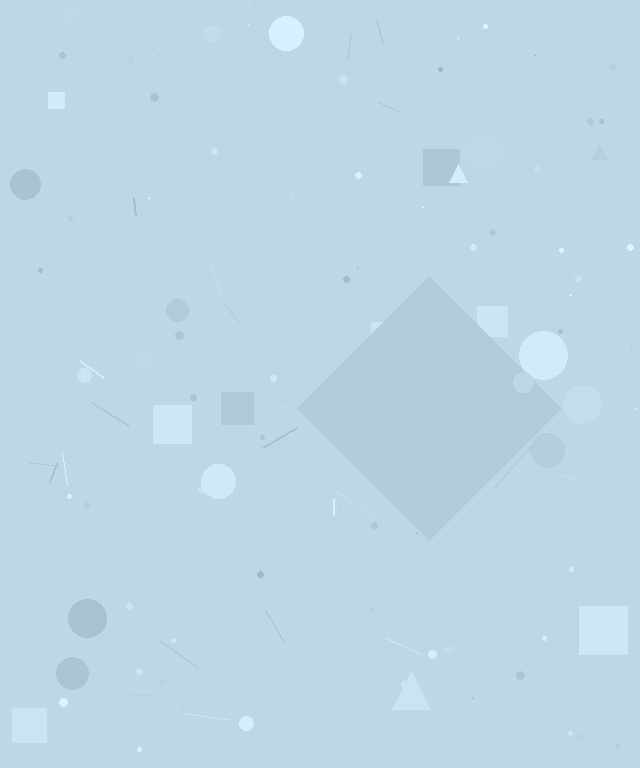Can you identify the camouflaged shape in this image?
The camouflaged shape is a diamond.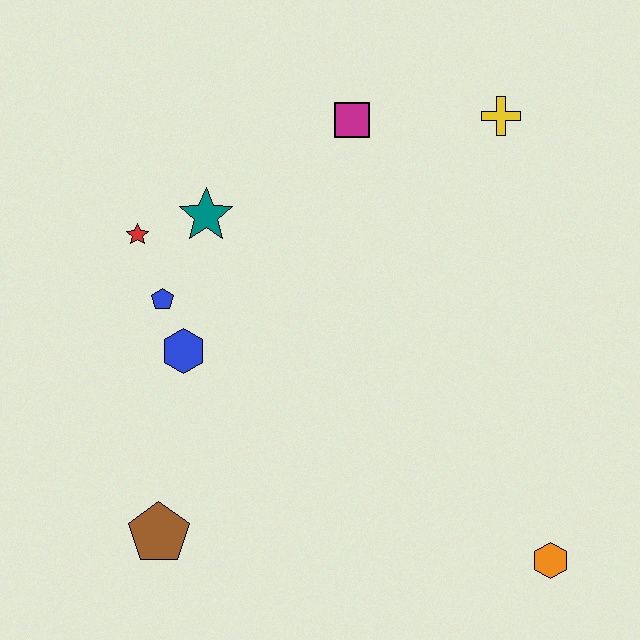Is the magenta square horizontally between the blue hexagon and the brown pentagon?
No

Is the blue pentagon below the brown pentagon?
No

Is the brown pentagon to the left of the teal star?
Yes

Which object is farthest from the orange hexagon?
The red star is farthest from the orange hexagon.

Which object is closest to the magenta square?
The yellow cross is closest to the magenta square.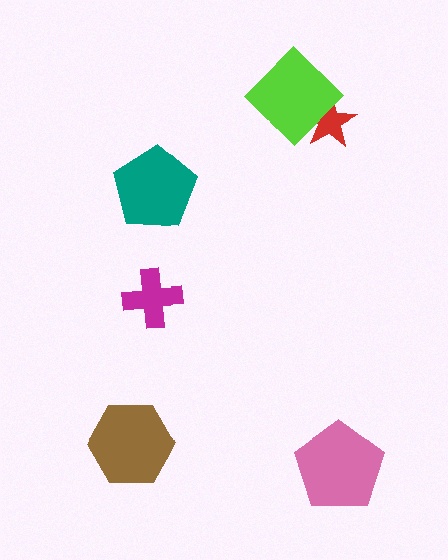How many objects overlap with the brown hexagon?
0 objects overlap with the brown hexagon.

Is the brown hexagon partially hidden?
No, no other shape covers it.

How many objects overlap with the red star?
1 object overlaps with the red star.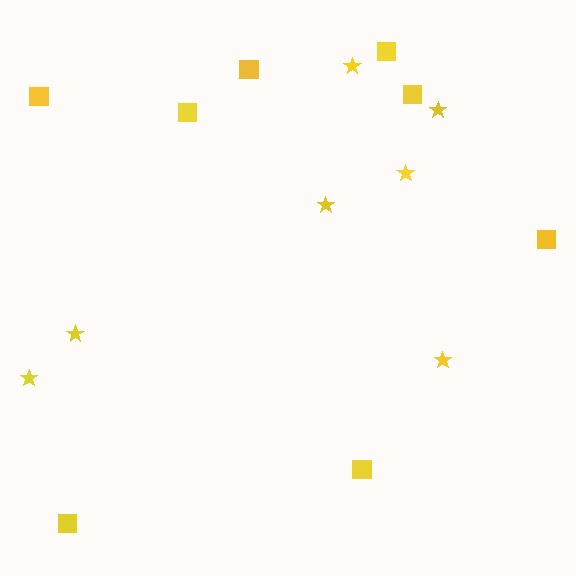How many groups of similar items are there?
There are 2 groups: one group of stars (7) and one group of squares (8).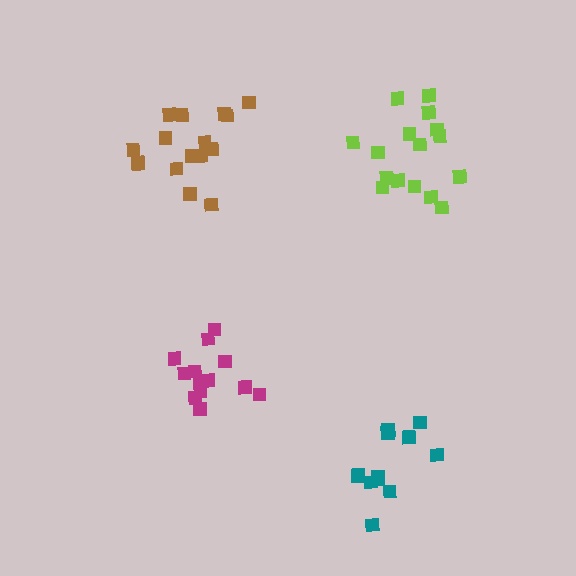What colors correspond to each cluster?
The clusters are colored: lime, teal, magenta, brown.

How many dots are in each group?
Group 1: 16 dots, Group 2: 12 dots, Group 3: 13 dots, Group 4: 16 dots (57 total).